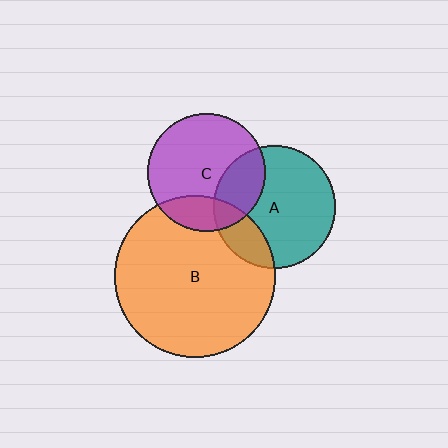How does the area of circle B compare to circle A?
Approximately 1.7 times.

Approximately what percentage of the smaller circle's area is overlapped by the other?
Approximately 20%.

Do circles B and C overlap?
Yes.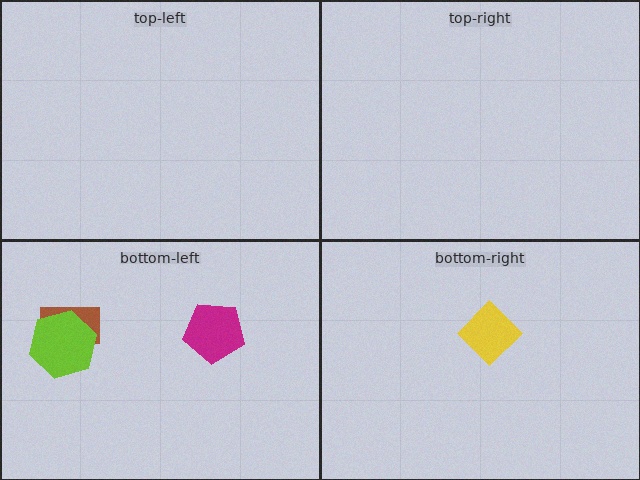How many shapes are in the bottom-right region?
1.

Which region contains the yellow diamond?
The bottom-right region.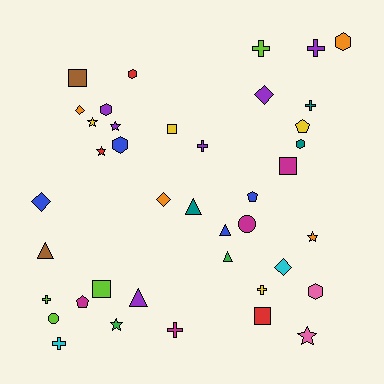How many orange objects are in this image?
There are 4 orange objects.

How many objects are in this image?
There are 40 objects.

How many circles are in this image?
There are 2 circles.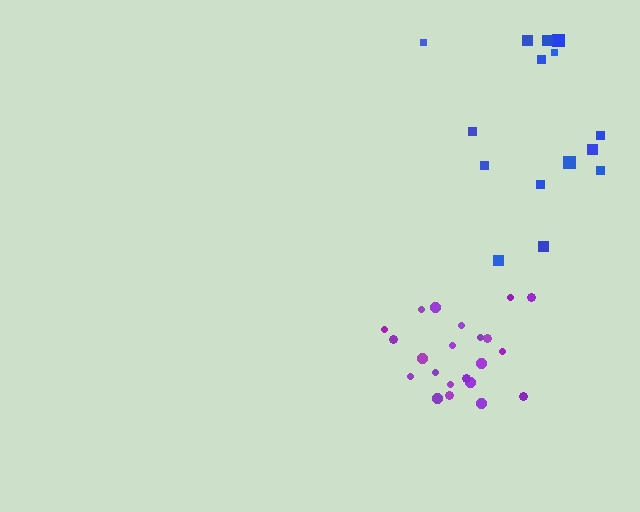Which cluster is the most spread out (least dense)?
Blue.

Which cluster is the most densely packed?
Purple.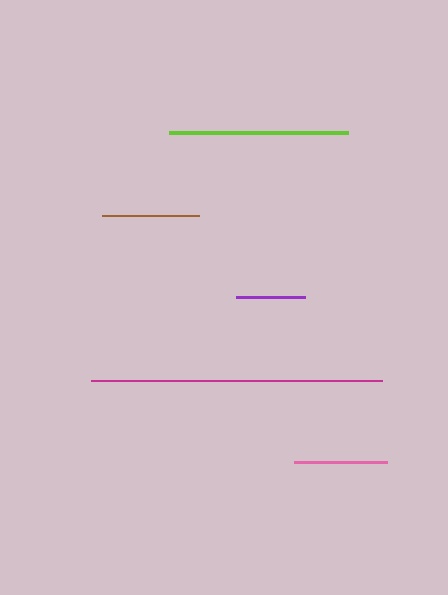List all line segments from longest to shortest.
From longest to shortest: magenta, lime, brown, pink, purple.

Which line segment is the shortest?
The purple line is the shortest at approximately 69 pixels.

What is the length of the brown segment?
The brown segment is approximately 97 pixels long.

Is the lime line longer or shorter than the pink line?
The lime line is longer than the pink line.